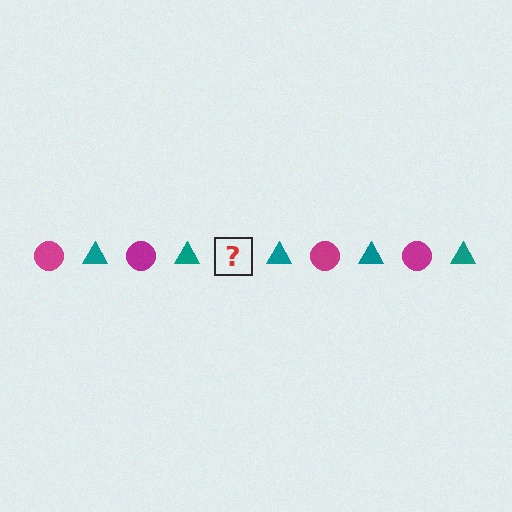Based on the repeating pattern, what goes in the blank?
The blank should be a magenta circle.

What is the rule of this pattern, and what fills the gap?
The rule is that the pattern alternates between magenta circle and teal triangle. The gap should be filled with a magenta circle.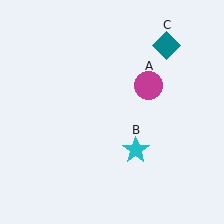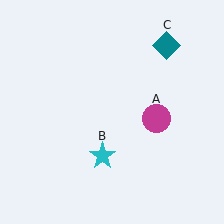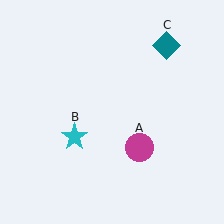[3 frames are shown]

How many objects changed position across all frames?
2 objects changed position: magenta circle (object A), cyan star (object B).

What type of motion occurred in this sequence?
The magenta circle (object A), cyan star (object B) rotated clockwise around the center of the scene.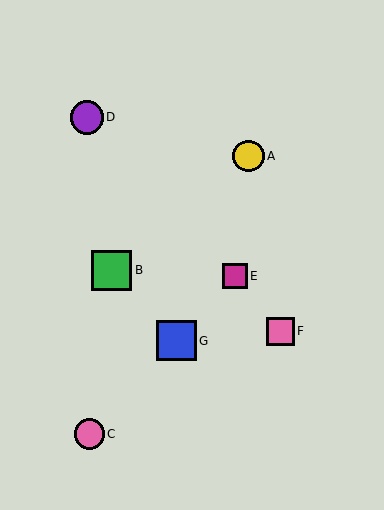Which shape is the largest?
The blue square (labeled G) is the largest.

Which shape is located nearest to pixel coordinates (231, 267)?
The magenta square (labeled E) at (235, 276) is nearest to that location.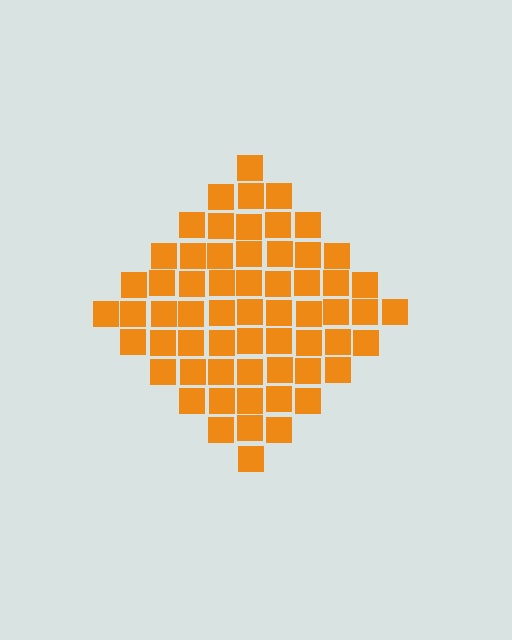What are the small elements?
The small elements are squares.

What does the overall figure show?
The overall figure shows a diamond.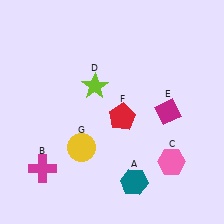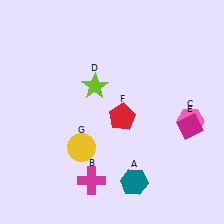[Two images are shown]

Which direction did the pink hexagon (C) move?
The pink hexagon (C) moved up.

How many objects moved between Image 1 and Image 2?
3 objects moved between the two images.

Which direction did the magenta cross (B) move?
The magenta cross (B) moved right.